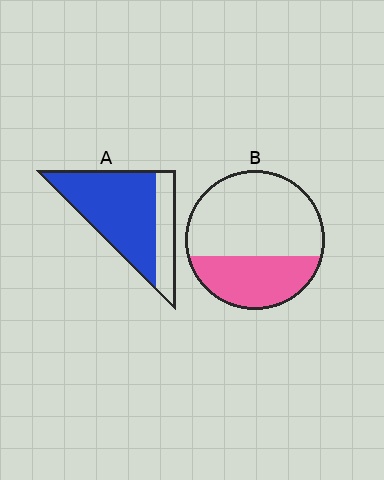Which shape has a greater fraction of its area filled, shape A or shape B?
Shape A.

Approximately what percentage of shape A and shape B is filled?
A is approximately 75% and B is approximately 35%.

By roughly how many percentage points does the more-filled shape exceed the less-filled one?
By roughly 40 percentage points (A over B).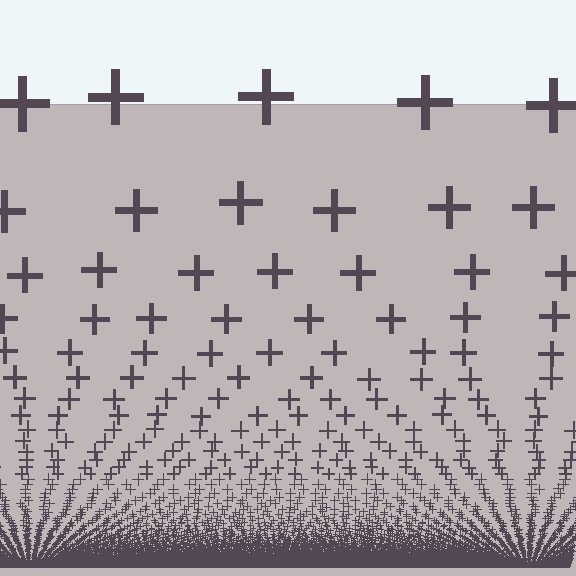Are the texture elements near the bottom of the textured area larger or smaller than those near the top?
Smaller. The gradient is inverted — elements near the bottom are smaller and denser.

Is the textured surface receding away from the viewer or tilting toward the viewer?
The surface appears to tilt toward the viewer. Texture elements get larger and sparser toward the top.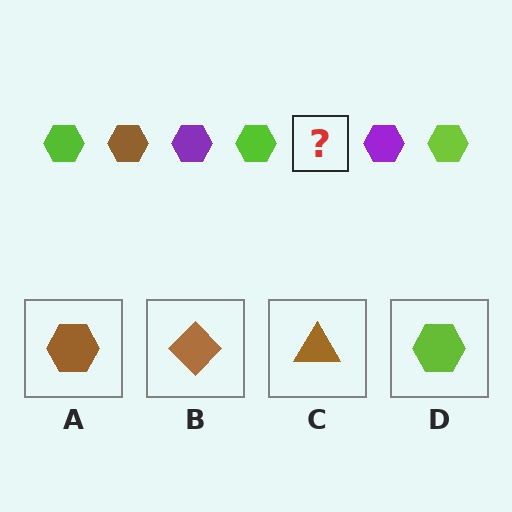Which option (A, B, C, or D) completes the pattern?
A.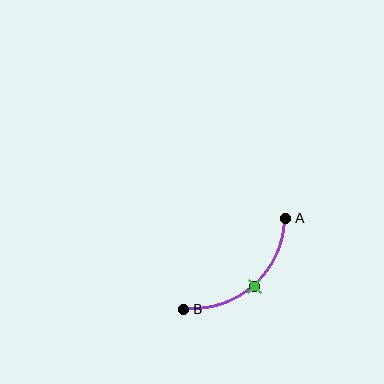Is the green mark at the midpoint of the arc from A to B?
Yes. The green mark lies on the arc at equal arc-length from both A and B — it is the arc midpoint.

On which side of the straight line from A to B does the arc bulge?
The arc bulges below and to the right of the straight line connecting A and B.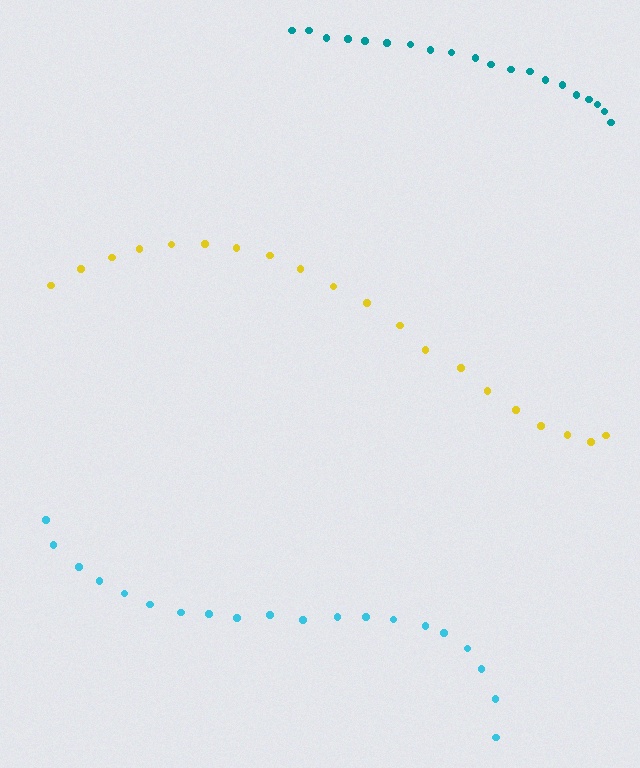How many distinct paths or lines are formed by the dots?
There are 3 distinct paths.